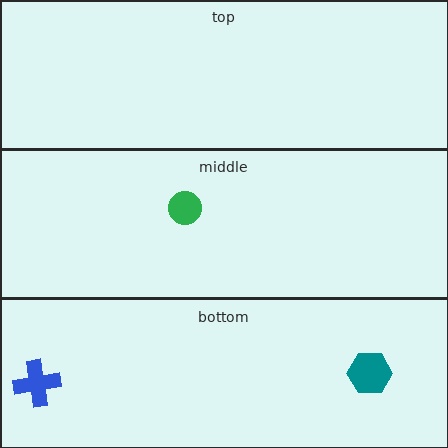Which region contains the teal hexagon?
The bottom region.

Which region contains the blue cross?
The bottom region.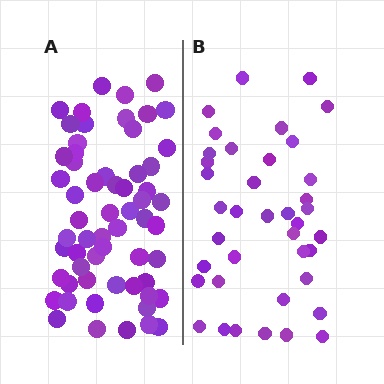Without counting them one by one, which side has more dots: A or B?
Region A (the left region) has more dots.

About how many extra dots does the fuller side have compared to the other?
Region A has approximately 20 more dots than region B.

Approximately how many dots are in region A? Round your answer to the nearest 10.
About 60 dots.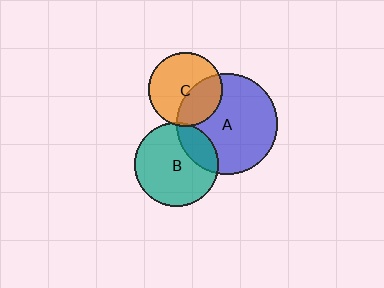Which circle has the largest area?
Circle A (blue).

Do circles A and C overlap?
Yes.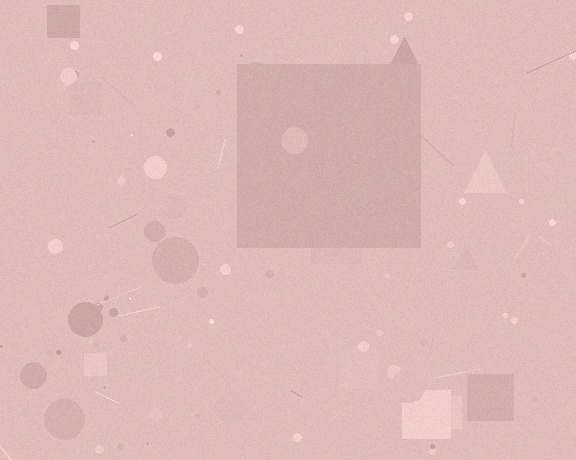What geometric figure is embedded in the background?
A square is embedded in the background.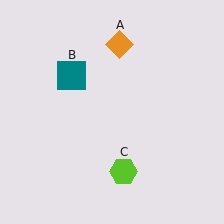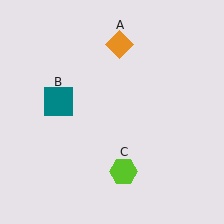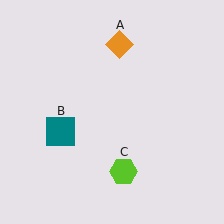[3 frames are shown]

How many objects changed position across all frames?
1 object changed position: teal square (object B).